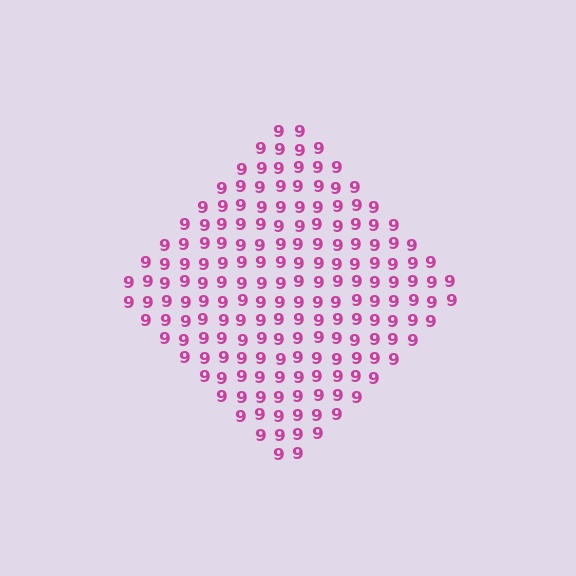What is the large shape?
The large shape is a diamond.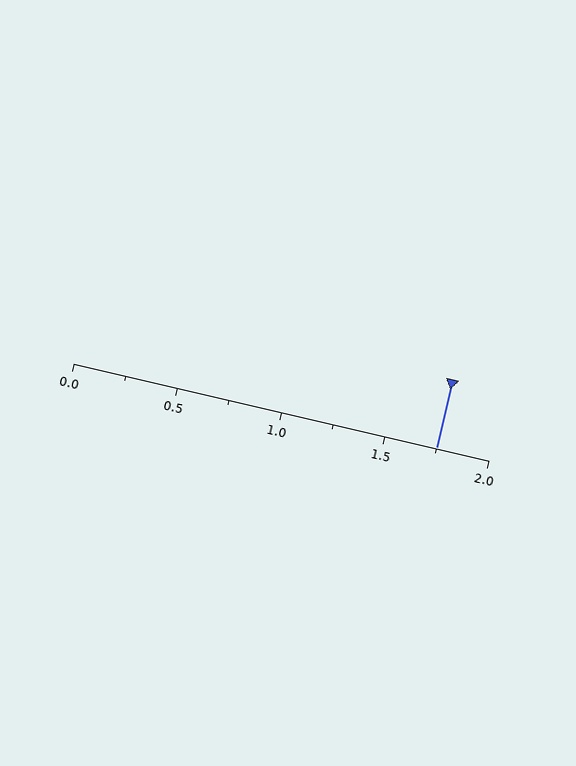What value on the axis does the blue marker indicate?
The marker indicates approximately 1.75.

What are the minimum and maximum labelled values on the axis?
The axis runs from 0.0 to 2.0.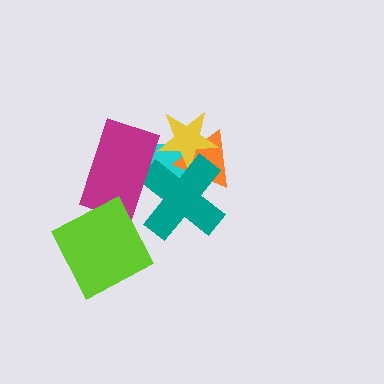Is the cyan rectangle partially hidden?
Yes, it is partially covered by another shape.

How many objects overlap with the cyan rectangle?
4 objects overlap with the cyan rectangle.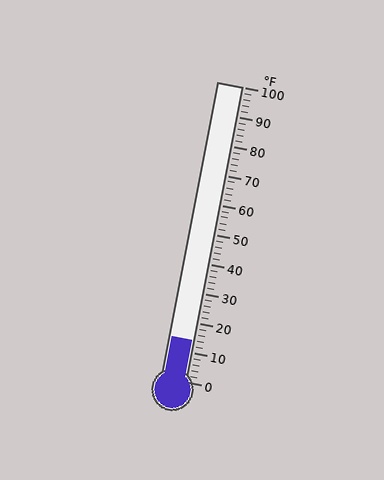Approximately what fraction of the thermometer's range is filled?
The thermometer is filled to approximately 15% of its range.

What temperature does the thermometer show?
The thermometer shows approximately 14°F.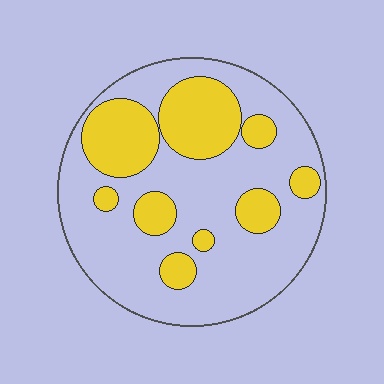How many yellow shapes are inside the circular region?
9.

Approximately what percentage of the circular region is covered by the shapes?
Approximately 30%.